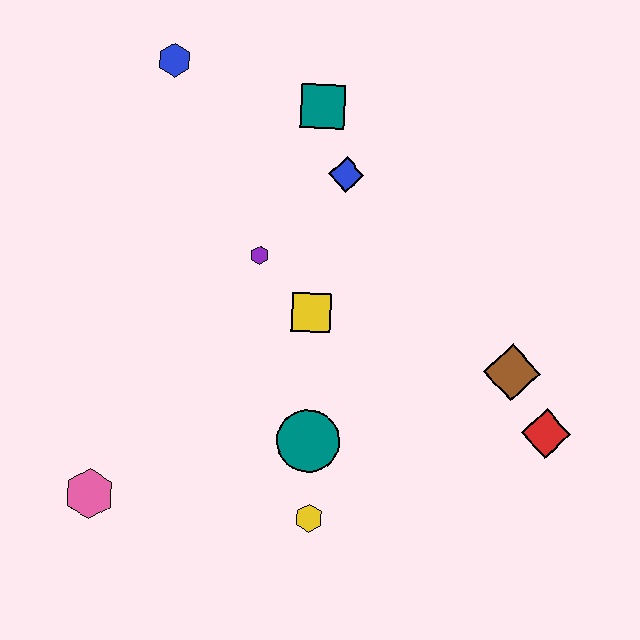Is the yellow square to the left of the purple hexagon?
No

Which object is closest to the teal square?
The blue diamond is closest to the teal square.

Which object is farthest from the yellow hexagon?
The blue hexagon is farthest from the yellow hexagon.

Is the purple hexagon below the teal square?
Yes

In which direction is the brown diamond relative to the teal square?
The brown diamond is below the teal square.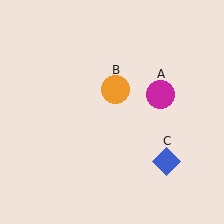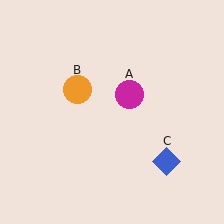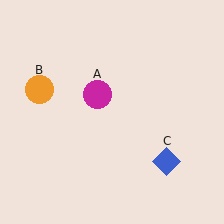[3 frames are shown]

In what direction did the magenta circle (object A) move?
The magenta circle (object A) moved left.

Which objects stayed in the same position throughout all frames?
Blue diamond (object C) remained stationary.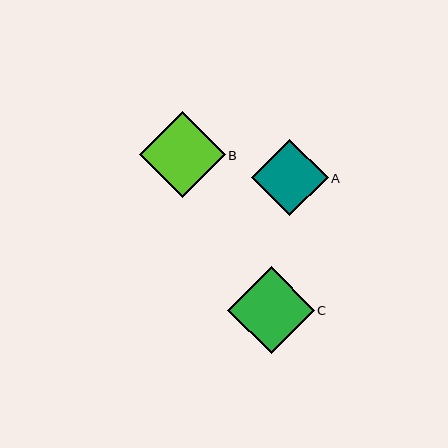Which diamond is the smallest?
Diamond A is the smallest with a size of approximately 77 pixels.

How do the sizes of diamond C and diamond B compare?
Diamond C and diamond B are approximately the same size.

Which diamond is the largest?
Diamond C is the largest with a size of approximately 87 pixels.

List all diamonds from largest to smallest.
From largest to smallest: C, B, A.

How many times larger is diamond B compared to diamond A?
Diamond B is approximately 1.1 times the size of diamond A.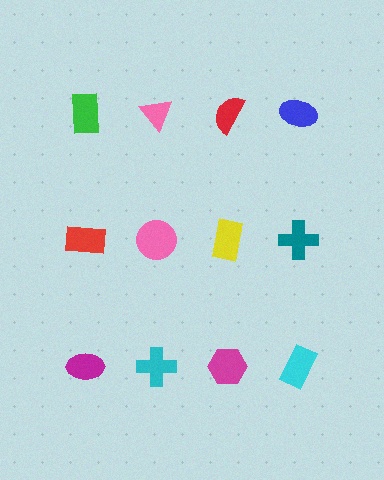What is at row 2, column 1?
A red rectangle.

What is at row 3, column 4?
A cyan rectangle.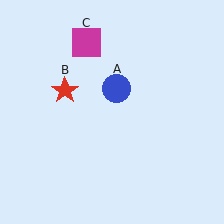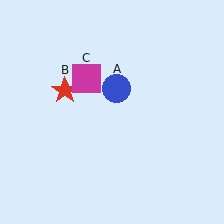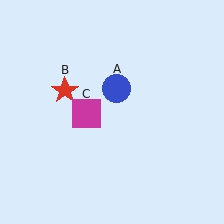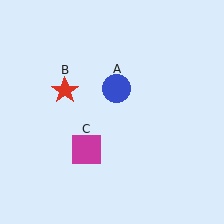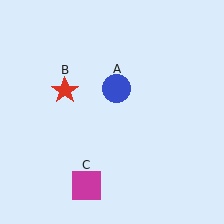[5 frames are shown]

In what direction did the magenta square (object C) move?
The magenta square (object C) moved down.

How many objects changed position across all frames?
1 object changed position: magenta square (object C).